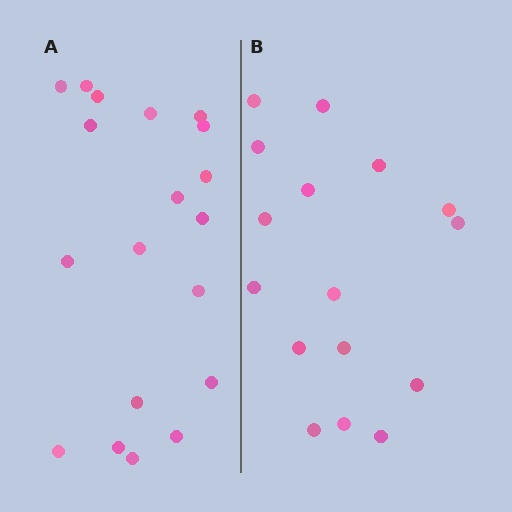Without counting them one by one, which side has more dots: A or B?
Region A (the left region) has more dots.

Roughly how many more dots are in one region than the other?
Region A has just a few more — roughly 2 or 3 more dots than region B.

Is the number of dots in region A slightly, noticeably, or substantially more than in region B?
Region A has only slightly more — the two regions are fairly close. The ratio is roughly 1.2 to 1.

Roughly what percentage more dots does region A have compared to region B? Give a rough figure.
About 20% more.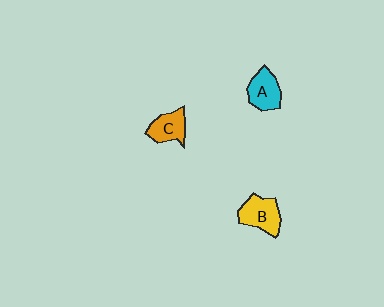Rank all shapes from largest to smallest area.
From largest to smallest: B (yellow), A (cyan), C (orange).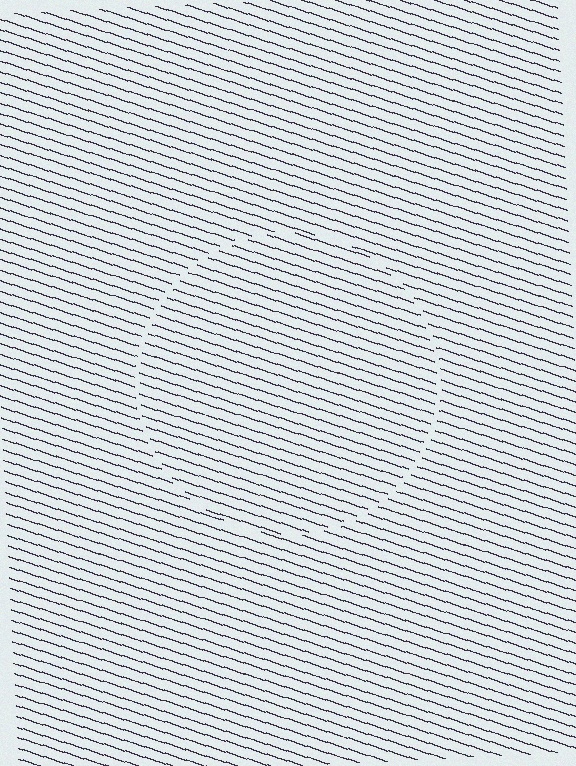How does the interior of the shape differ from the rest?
The interior of the shape contains the same grating, shifted by half a period — the contour is defined by the phase discontinuity where line-ends from the inner and outer gratings abut.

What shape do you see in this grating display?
An illusory circle. The interior of the shape contains the same grating, shifted by half a period — the contour is defined by the phase discontinuity where line-ends from the inner and outer gratings abut.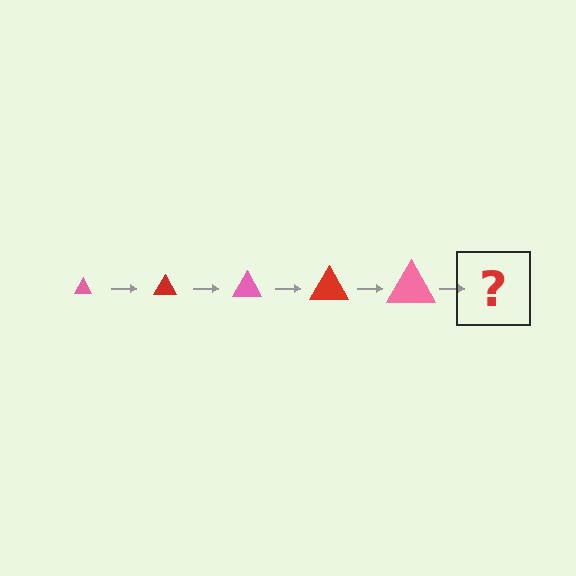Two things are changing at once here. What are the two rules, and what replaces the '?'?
The two rules are that the triangle grows larger each step and the color cycles through pink and red. The '?' should be a red triangle, larger than the previous one.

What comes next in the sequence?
The next element should be a red triangle, larger than the previous one.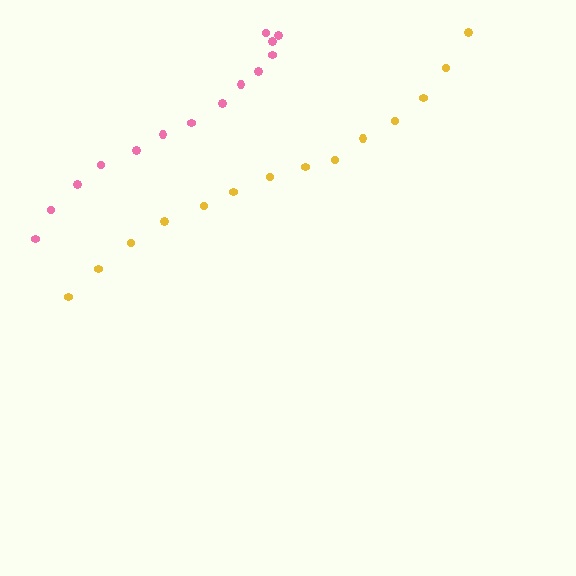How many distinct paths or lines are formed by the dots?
There are 2 distinct paths.